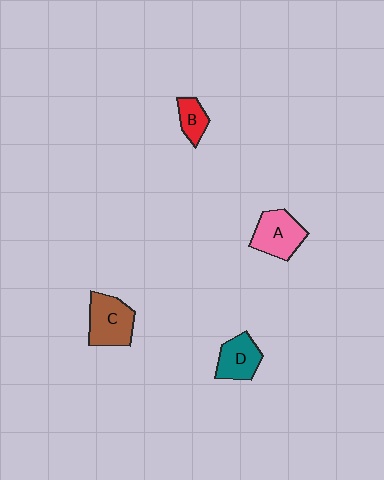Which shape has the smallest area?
Shape B (red).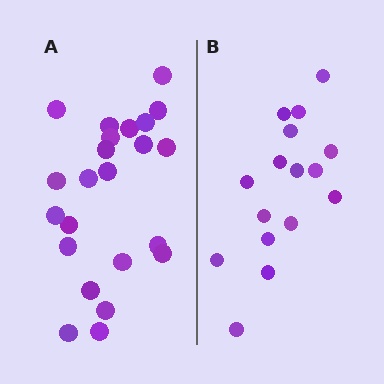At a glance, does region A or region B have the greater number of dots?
Region A (the left region) has more dots.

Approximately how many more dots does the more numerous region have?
Region A has roughly 8 or so more dots than region B.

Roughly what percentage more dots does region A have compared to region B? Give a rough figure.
About 45% more.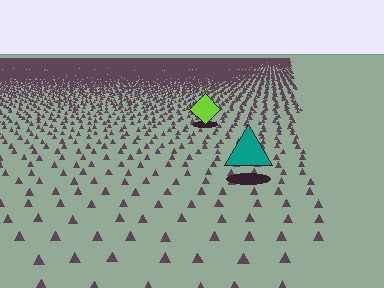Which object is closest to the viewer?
The teal triangle is closest. The texture marks near it are larger and more spread out.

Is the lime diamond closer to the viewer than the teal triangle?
No. The teal triangle is closer — you can tell from the texture gradient: the ground texture is coarser near it.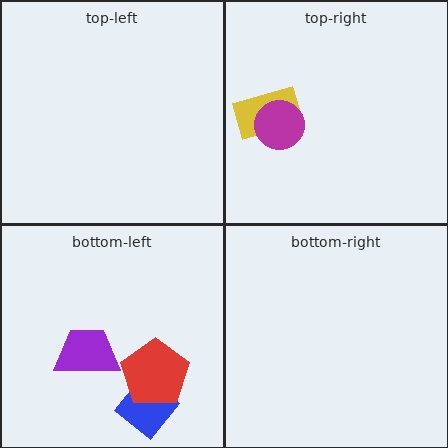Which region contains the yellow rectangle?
The top-right region.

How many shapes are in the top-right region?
2.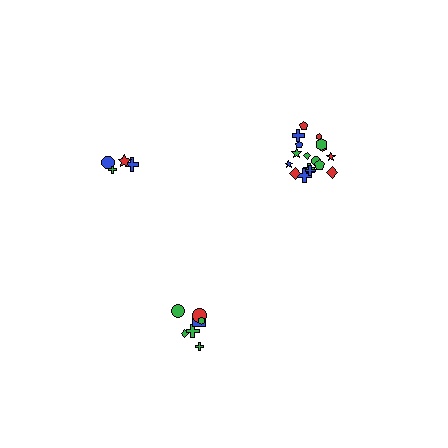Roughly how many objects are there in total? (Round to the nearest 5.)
Roughly 30 objects in total.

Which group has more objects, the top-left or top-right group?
The top-right group.